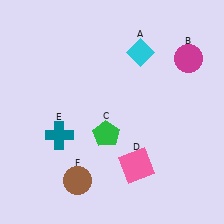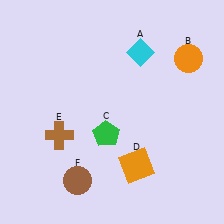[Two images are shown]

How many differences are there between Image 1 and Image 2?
There are 3 differences between the two images.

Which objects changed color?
B changed from magenta to orange. D changed from pink to orange. E changed from teal to brown.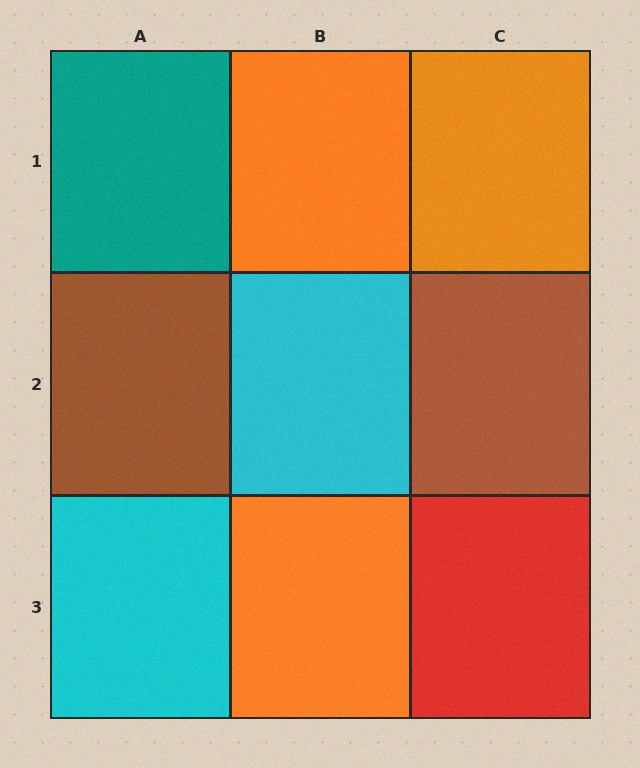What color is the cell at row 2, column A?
Brown.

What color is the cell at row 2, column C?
Brown.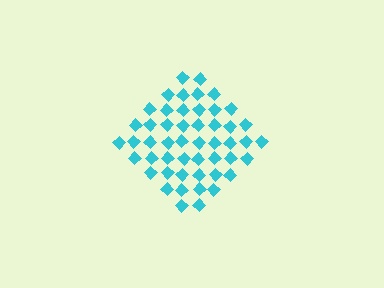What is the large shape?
The large shape is a diamond.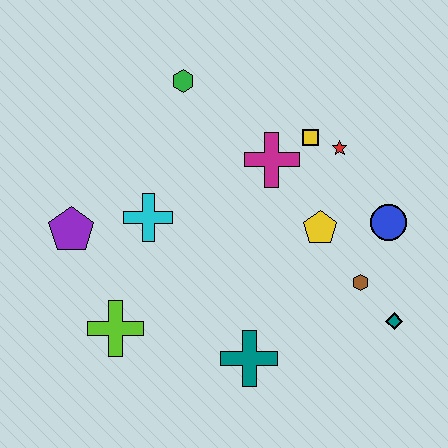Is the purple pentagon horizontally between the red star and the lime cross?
No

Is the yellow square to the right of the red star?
No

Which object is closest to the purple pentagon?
The cyan cross is closest to the purple pentagon.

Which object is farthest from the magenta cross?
The lime cross is farthest from the magenta cross.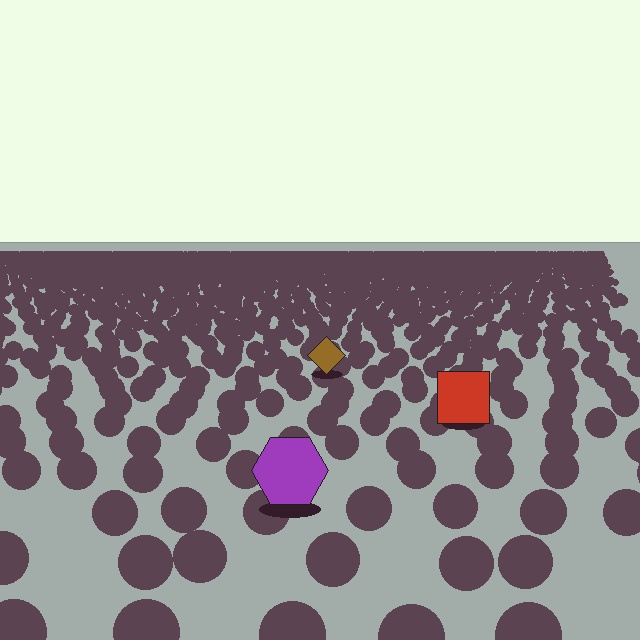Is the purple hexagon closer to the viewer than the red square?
Yes. The purple hexagon is closer — you can tell from the texture gradient: the ground texture is coarser near it.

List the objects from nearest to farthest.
From nearest to farthest: the purple hexagon, the red square, the brown diamond.